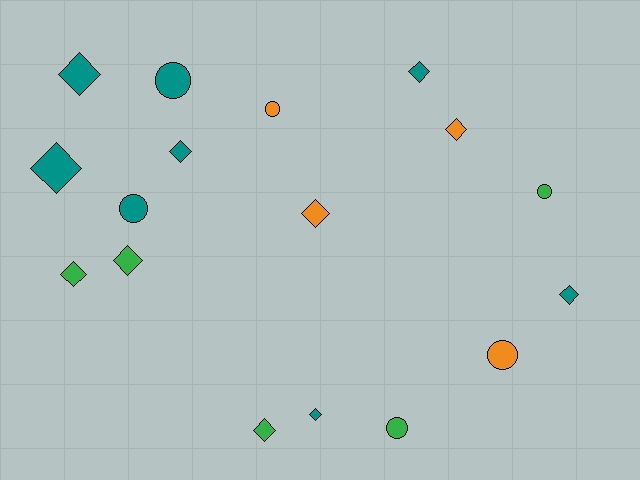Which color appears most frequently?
Teal, with 8 objects.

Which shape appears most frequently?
Diamond, with 11 objects.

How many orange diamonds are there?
There are 2 orange diamonds.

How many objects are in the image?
There are 17 objects.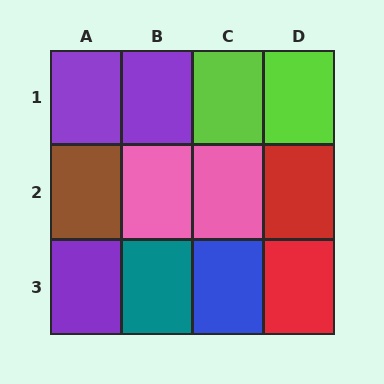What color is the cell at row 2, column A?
Brown.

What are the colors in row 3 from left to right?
Purple, teal, blue, red.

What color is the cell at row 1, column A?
Purple.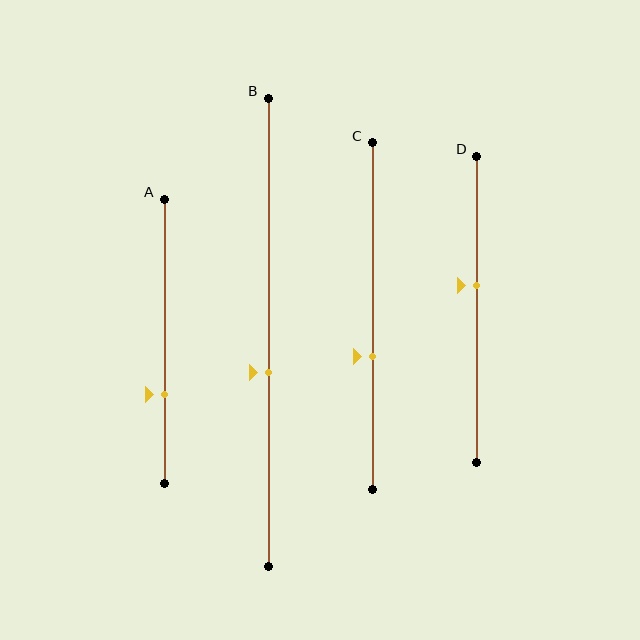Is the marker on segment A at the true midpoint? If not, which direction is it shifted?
No, the marker on segment A is shifted downward by about 19% of the segment length.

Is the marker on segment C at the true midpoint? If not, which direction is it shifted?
No, the marker on segment C is shifted downward by about 12% of the segment length.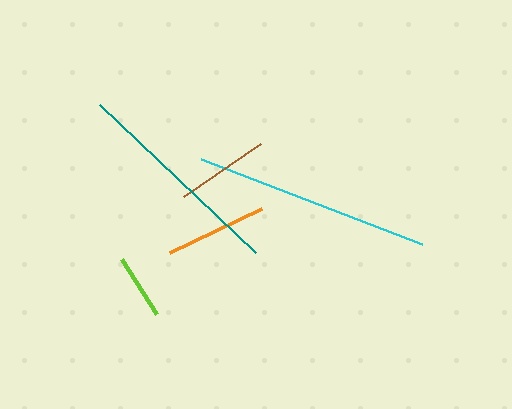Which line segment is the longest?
The cyan line is the longest at approximately 237 pixels.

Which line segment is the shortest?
The lime line is the shortest at approximately 65 pixels.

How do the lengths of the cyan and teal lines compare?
The cyan and teal lines are approximately the same length.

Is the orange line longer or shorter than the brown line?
The orange line is longer than the brown line.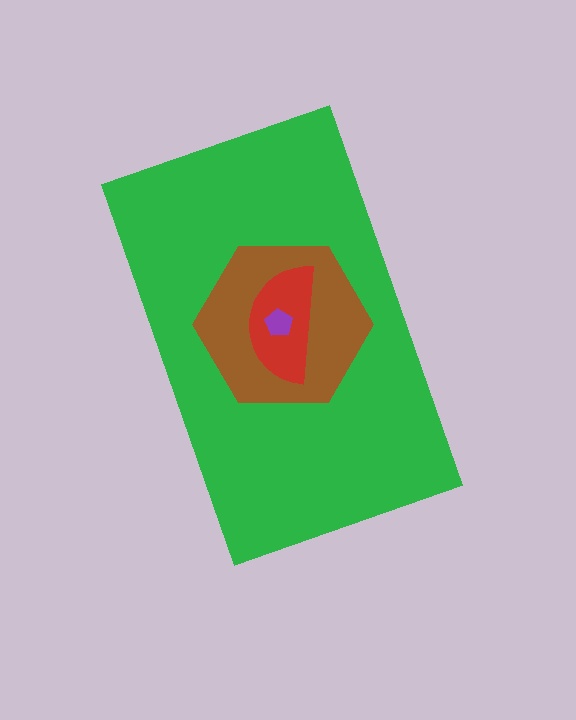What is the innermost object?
The purple pentagon.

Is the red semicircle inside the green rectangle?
Yes.